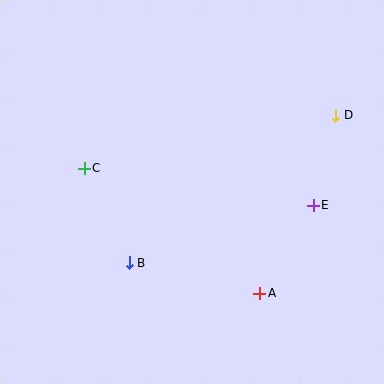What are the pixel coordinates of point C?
Point C is at (84, 168).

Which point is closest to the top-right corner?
Point D is closest to the top-right corner.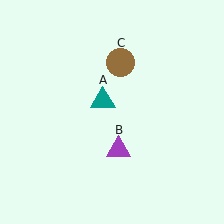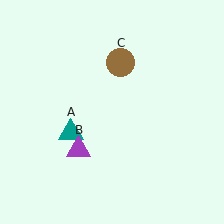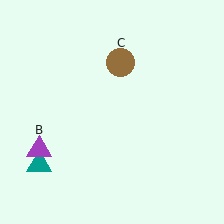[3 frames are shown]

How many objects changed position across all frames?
2 objects changed position: teal triangle (object A), purple triangle (object B).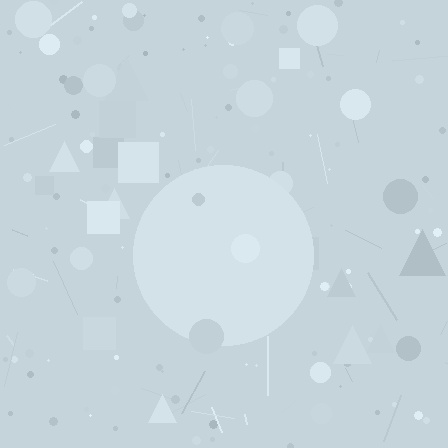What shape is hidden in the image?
A circle is hidden in the image.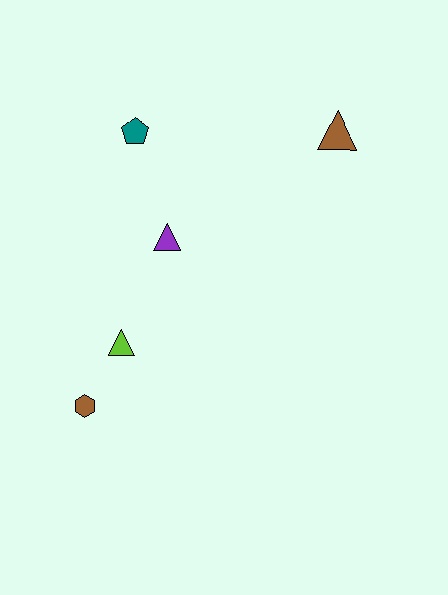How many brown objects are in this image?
There are 2 brown objects.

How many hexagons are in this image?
There is 1 hexagon.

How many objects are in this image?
There are 5 objects.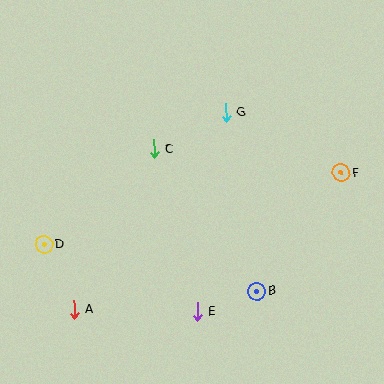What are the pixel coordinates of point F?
Point F is at (341, 173).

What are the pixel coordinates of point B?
Point B is at (257, 291).